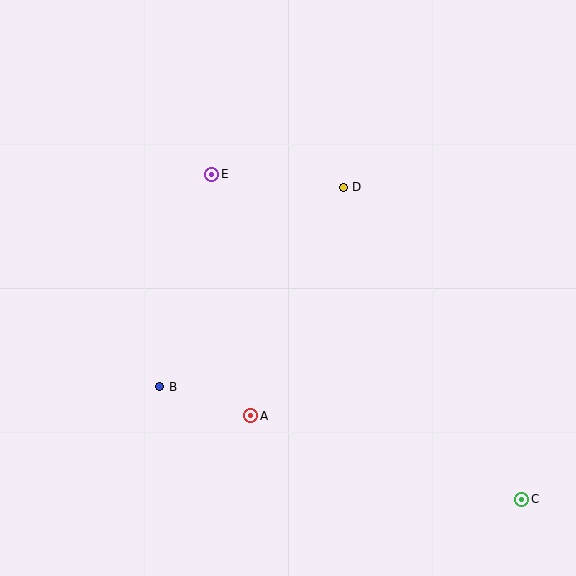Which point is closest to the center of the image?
Point D at (343, 187) is closest to the center.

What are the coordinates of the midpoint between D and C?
The midpoint between D and C is at (432, 343).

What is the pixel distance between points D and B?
The distance between D and B is 271 pixels.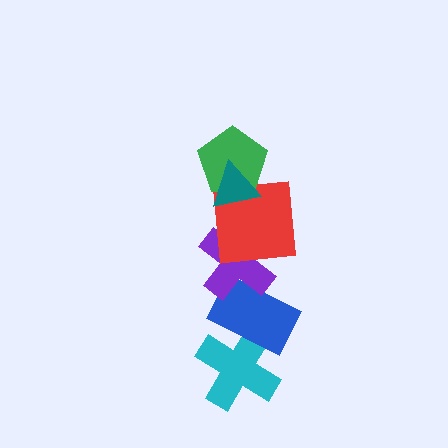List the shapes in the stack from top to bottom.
From top to bottom: the teal triangle, the green pentagon, the red square, the purple cross, the blue rectangle, the cyan cross.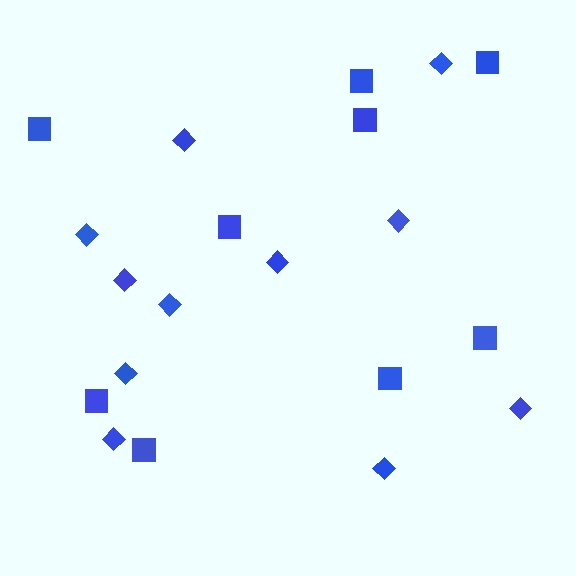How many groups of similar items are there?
There are 2 groups: one group of diamonds (11) and one group of squares (9).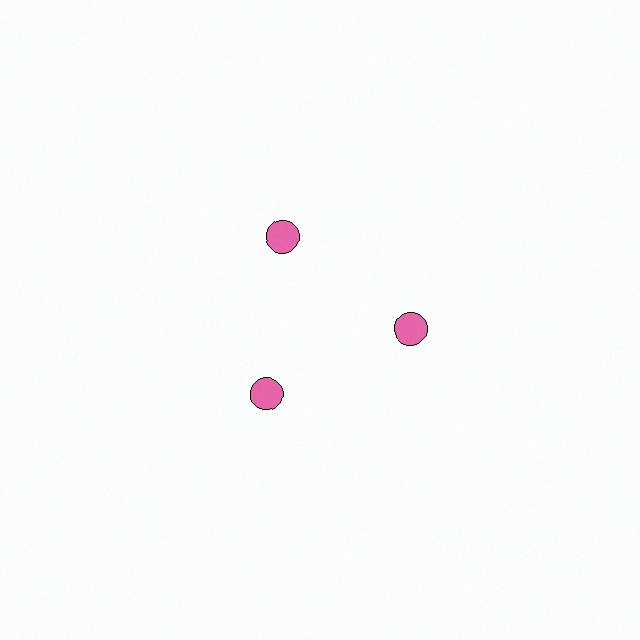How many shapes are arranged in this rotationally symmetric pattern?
There are 3 shapes, arranged in 3 groups of 1.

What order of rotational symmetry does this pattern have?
This pattern has 3-fold rotational symmetry.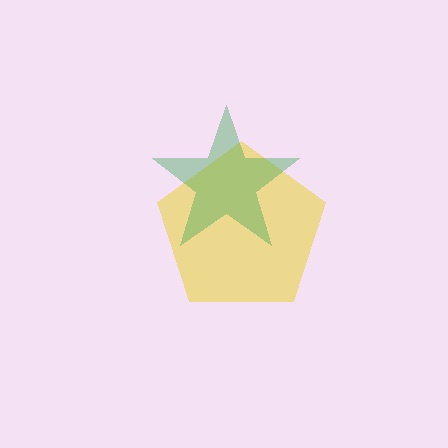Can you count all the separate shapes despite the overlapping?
Yes, there are 2 separate shapes.